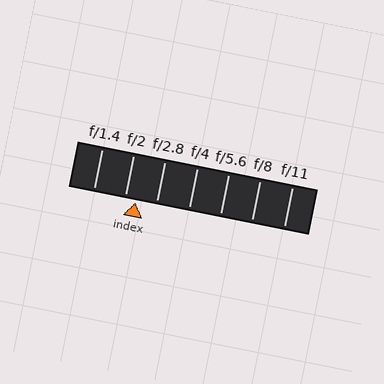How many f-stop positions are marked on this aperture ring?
There are 7 f-stop positions marked.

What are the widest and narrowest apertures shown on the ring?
The widest aperture shown is f/1.4 and the narrowest is f/11.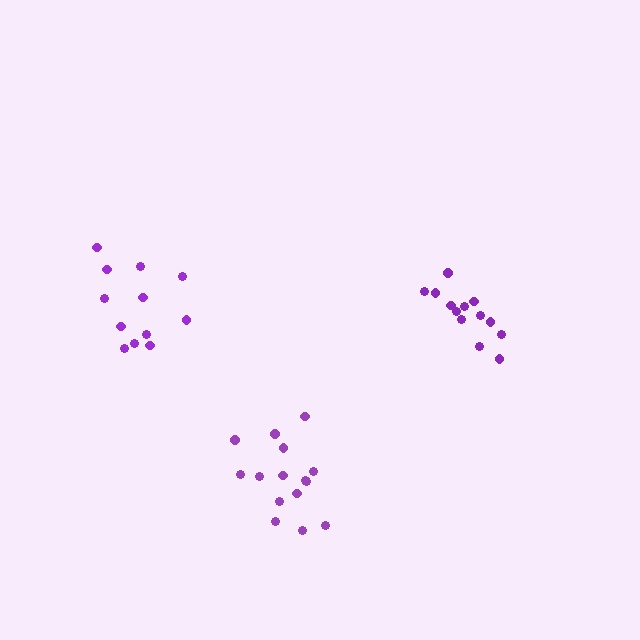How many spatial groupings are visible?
There are 3 spatial groupings.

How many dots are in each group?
Group 1: 12 dots, Group 2: 13 dots, Group 3: 15 dots (40 total).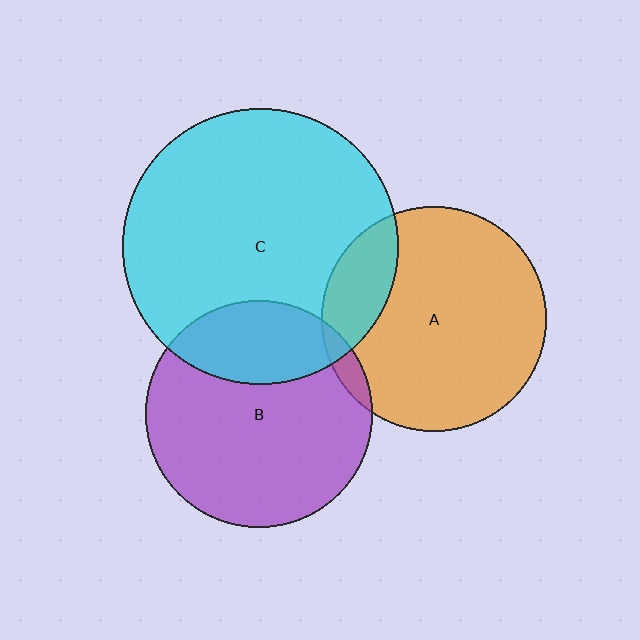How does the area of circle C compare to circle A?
Approximately 1.5 times.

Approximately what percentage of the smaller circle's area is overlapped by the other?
Approximately 5%.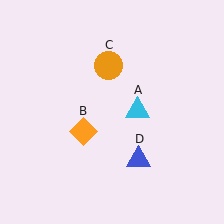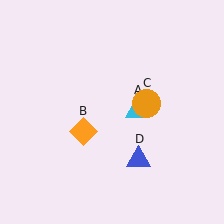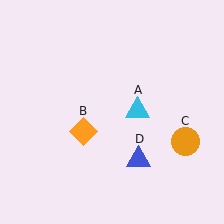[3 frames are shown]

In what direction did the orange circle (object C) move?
The orange circle (object C) moved down and to the right.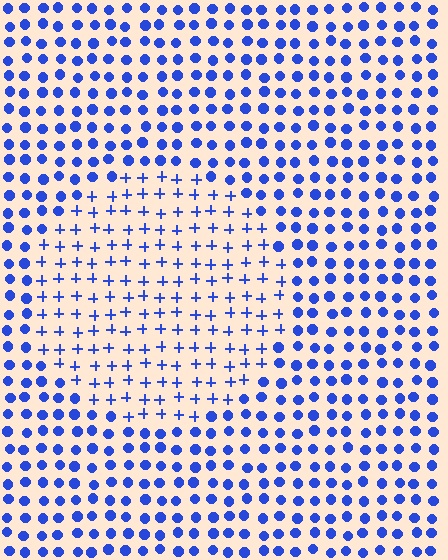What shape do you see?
I see a circle.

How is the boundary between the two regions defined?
The boundary is defined by a change in element shape: plus signs inside vs. circles outside. All elements share the same color and spacing.